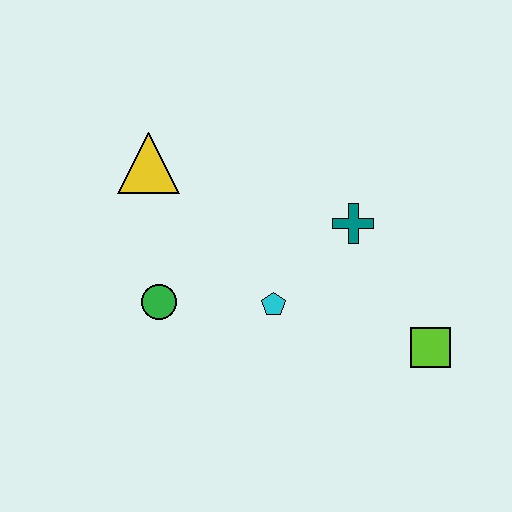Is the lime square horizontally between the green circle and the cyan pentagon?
No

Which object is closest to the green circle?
The cyan pentagon is closest to the green circle.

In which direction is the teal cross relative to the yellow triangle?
The teal cross is to the right of the yellow triangle.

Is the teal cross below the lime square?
No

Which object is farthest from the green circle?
The lime square is farthest from the green circle.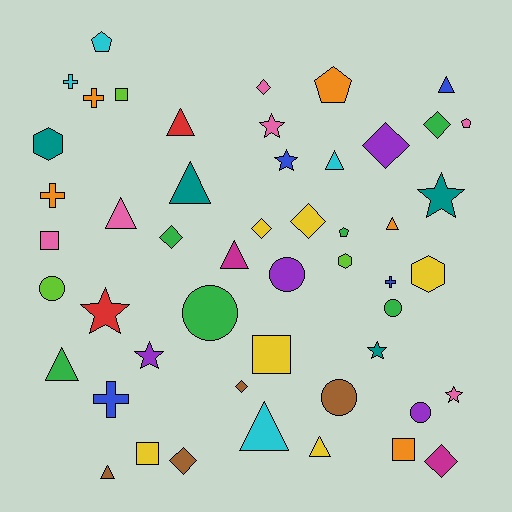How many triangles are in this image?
There are 11 triangles.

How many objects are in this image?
There are 50 objects.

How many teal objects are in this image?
There are 4 teal objects.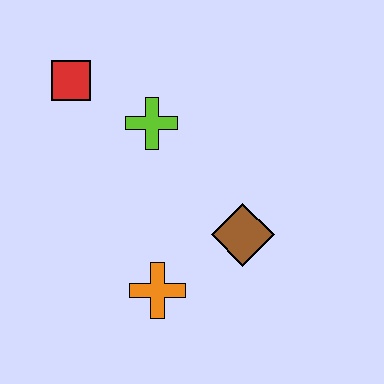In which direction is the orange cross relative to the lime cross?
The orange cross is below the lime cross.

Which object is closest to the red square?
The lime cross is closest to the red square.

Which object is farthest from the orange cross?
The red square is farthest from the orange cross.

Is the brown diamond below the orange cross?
No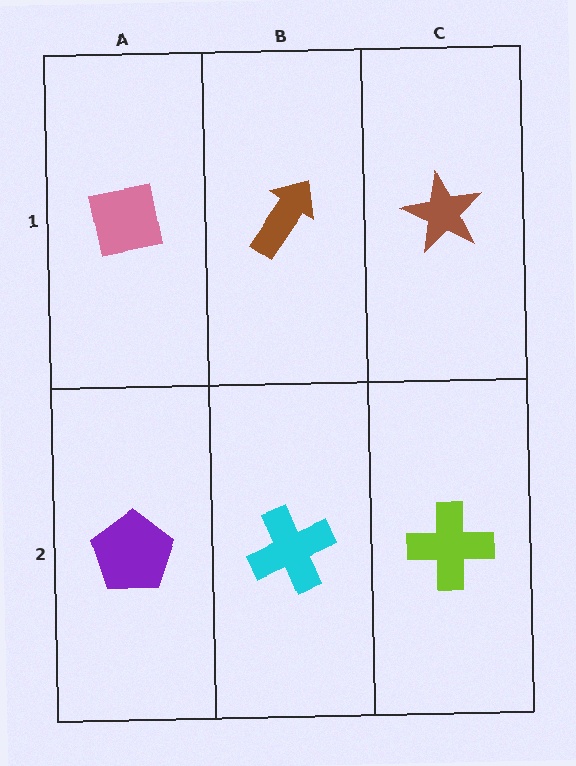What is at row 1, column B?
A brown arrow.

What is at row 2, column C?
A lime cross.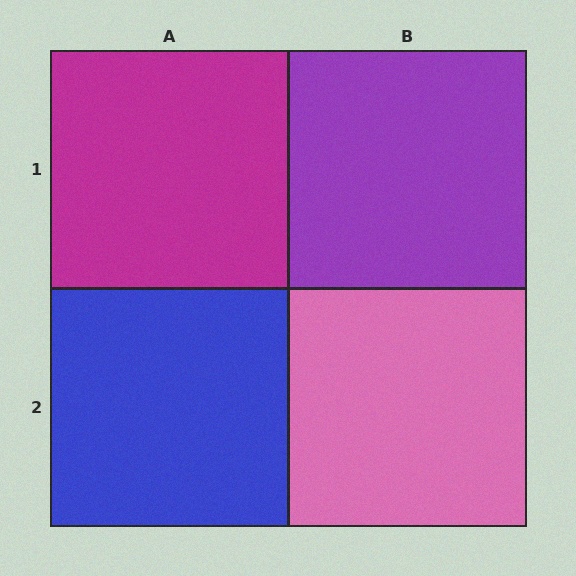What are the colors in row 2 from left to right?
Blue, pink.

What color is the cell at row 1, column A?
Magenta.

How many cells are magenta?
1 cell is magenta.